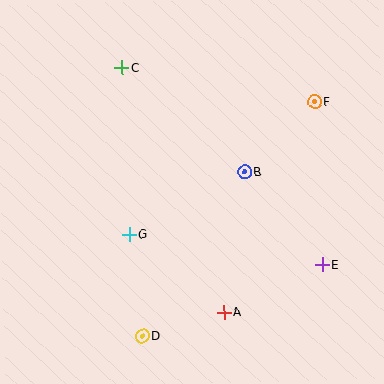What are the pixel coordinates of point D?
Point D is at (143, 336).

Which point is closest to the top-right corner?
Point F is closest to the top-right corner.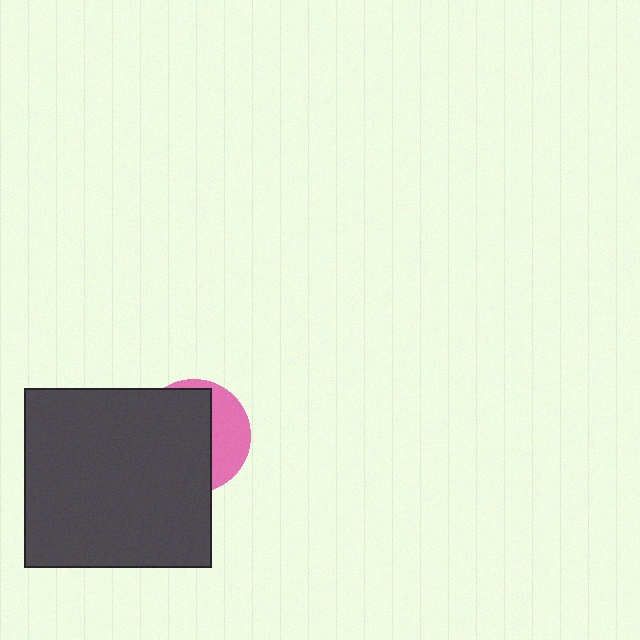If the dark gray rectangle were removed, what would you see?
You would see the complete pink circle.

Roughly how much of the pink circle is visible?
A small part of it is visible (roughly 34%).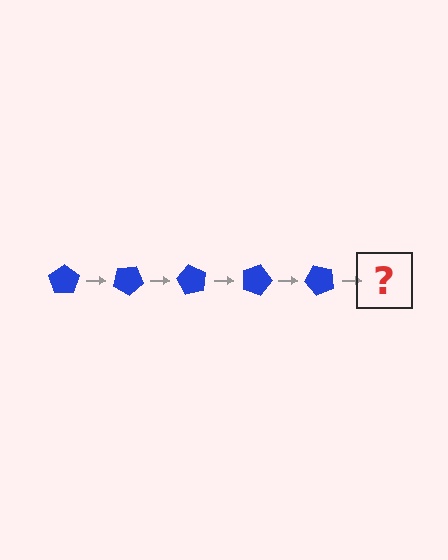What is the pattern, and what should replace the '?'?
The pattern is that the pentagon rotates 30 degrees each step. The '?' should be a blue pentagon rotated 150 degrees.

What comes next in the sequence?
The next element should be a blue pentagon rotated 150 degrees.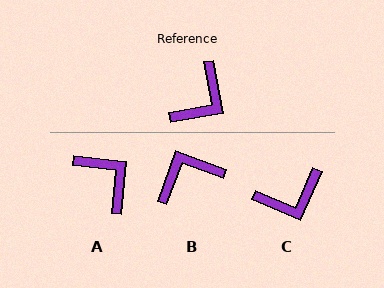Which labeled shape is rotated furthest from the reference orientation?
B, about 150 degrees away.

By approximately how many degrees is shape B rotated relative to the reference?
Approximately 150 degrees counter-clockwise.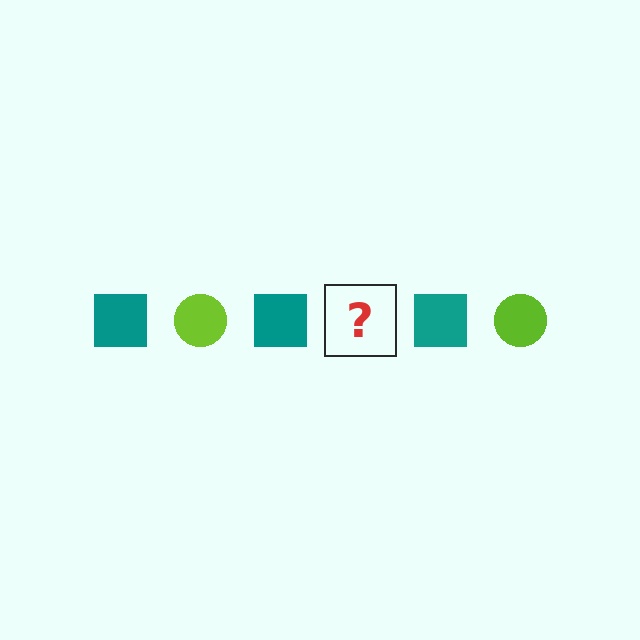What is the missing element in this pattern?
The missing element is a lime circle.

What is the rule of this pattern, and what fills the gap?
The rule is that the pattern alternates between teal square and lime circle. The gap should be filled with a lime circle.